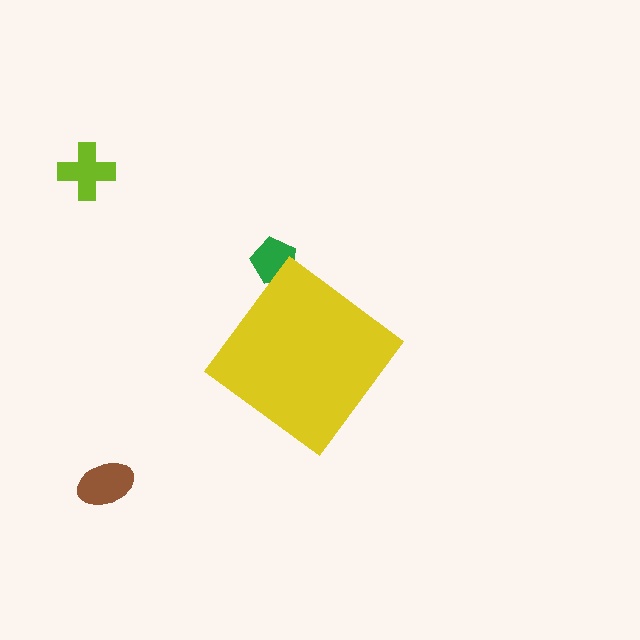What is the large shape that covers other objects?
A yellow diamond.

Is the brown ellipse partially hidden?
No, the brown ellipse is fully visible.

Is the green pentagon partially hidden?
Yes, the green pentagon is partially hidden behind the yellow diamond.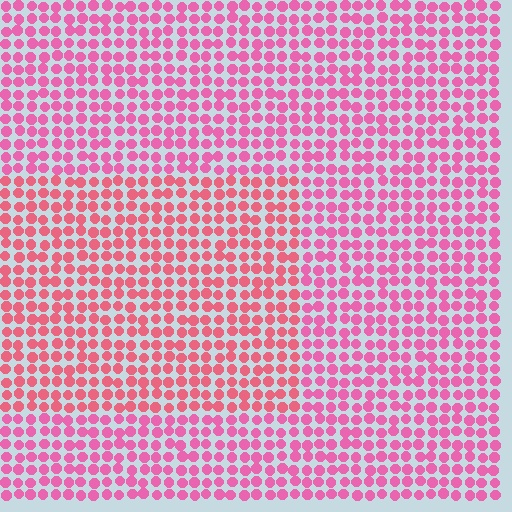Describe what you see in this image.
The image is filled with small pink elements in a uniform arrangement. A rectangle-shaped region is visible where the elements are tinted to a slightly different hue, forming a subtle color boundary.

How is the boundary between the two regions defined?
The boundary is defined purely by a slight shift in hue (about 22 degrees). Spacing, size, and orientation are identical on both sides.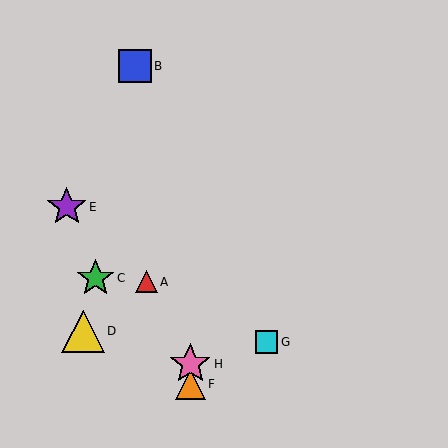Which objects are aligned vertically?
Objects F, H are aligned vertically.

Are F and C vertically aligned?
No, F is at x≈190 and C is at x≈95.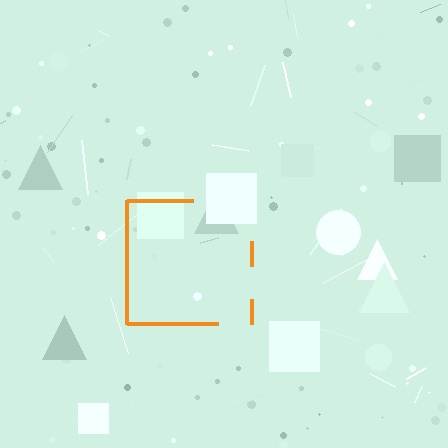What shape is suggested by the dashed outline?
The dashed outline suggests a square.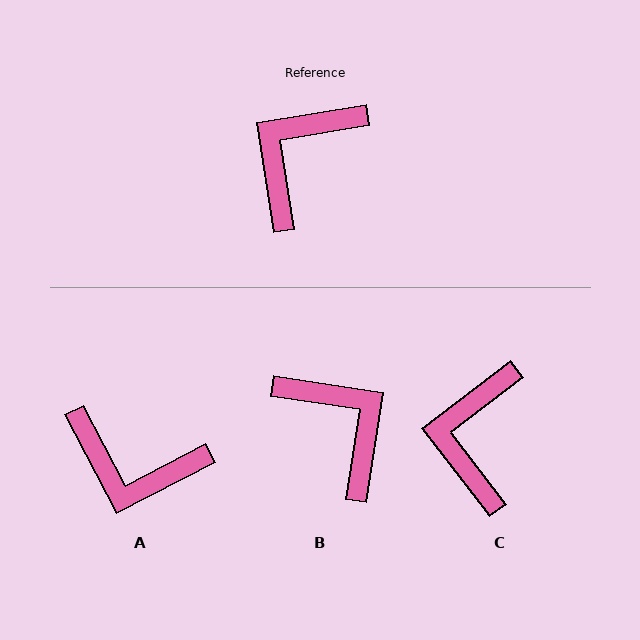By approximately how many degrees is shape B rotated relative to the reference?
Approximately 108 degrees clockwise.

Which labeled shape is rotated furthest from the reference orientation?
A, about 108 degrees away.